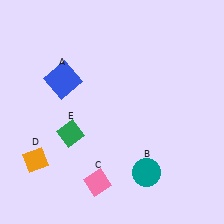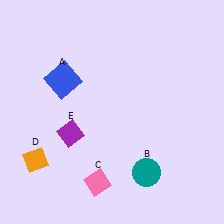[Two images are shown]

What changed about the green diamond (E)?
In Image 1, E is green. In Image 2, it changed to purple.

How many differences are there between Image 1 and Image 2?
There is 1 difference between the two images.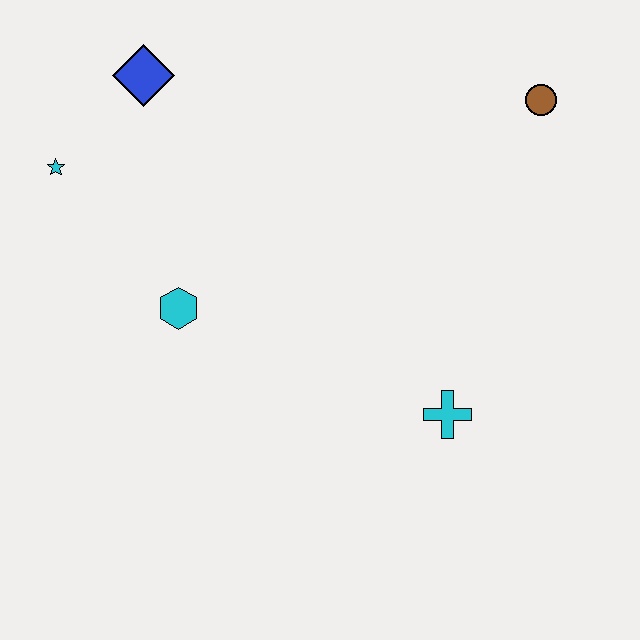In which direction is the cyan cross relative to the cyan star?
The cyan cross is to the right of the cyan star.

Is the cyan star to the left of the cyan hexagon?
Yes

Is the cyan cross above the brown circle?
No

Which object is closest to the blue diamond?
The cyan star is closest to the blue diamond.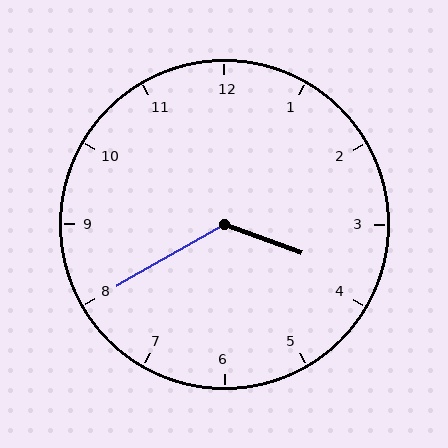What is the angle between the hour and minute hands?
Approximately 130 degrees.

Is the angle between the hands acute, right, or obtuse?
It is obtuse.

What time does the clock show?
3:40.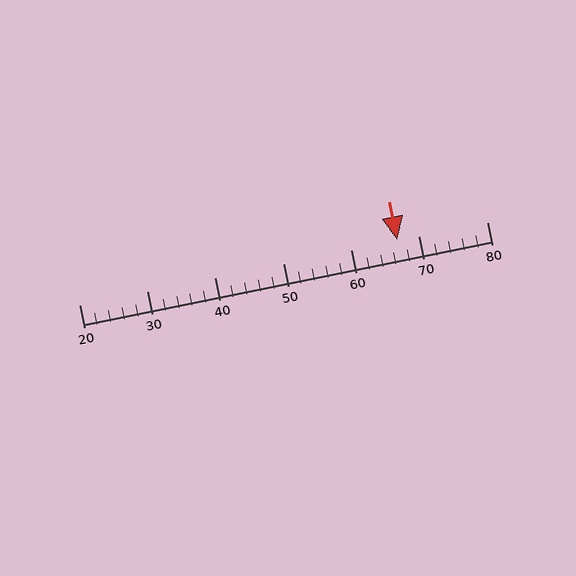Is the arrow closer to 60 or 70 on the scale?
The arrow is closer to 70.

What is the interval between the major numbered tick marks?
The major tick marks are spaced 10 units apart.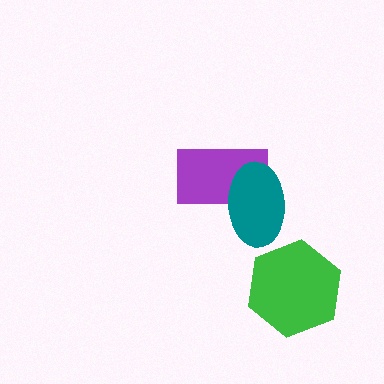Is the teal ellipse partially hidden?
No, no other shape covers it.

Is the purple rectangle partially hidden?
Yes, it is partially covered by another shape.